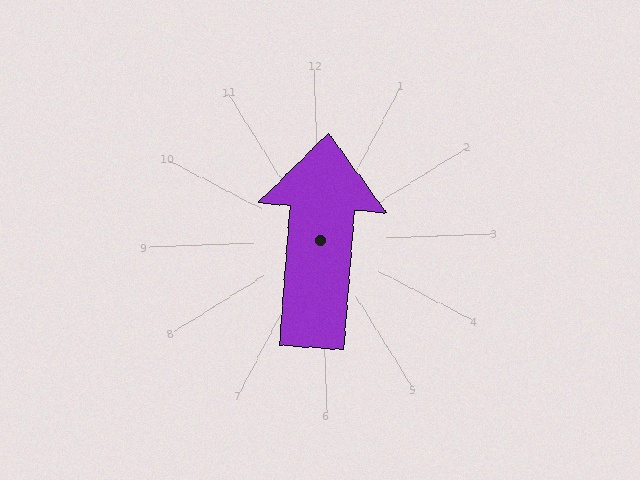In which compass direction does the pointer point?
North.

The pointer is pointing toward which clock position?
Roughly 12 o'clock.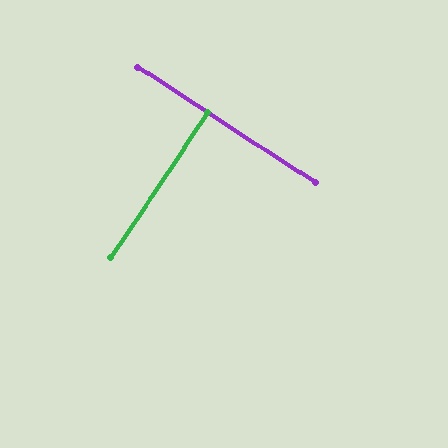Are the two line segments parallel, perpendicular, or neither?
Perpendicular — they meet at approximately 89°.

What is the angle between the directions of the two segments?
Approximately 89 degrees.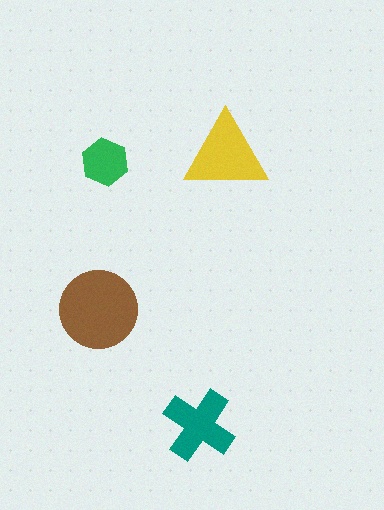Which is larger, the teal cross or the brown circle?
The brown circle.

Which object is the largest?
The brown circle.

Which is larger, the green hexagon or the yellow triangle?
The yellow triangle.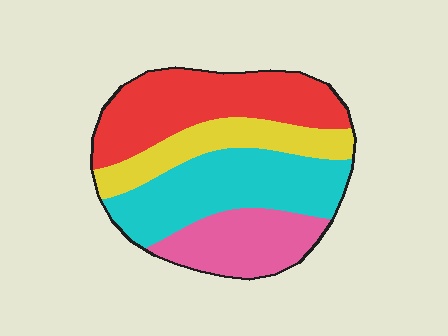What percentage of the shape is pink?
Pink covers around 20% of the shape.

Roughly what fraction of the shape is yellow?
Yellow takes up between a sixth and a third of the shape.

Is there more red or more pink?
Red.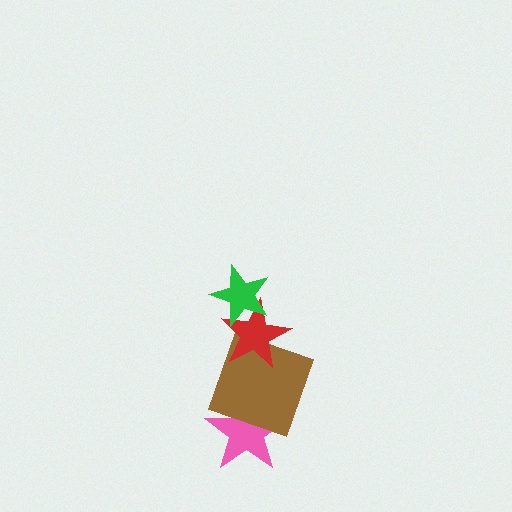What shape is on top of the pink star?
The brown square is on top of the pink star.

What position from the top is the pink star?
The pink star is 4th from the top.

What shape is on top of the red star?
The green star is on top of the red star.